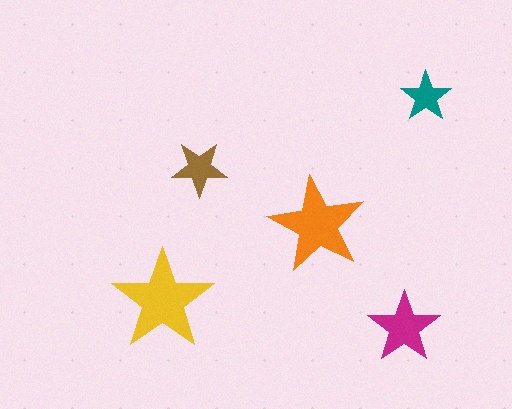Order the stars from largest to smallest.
the yellow one, the orange one, the magenta one, the brown one, the teal one.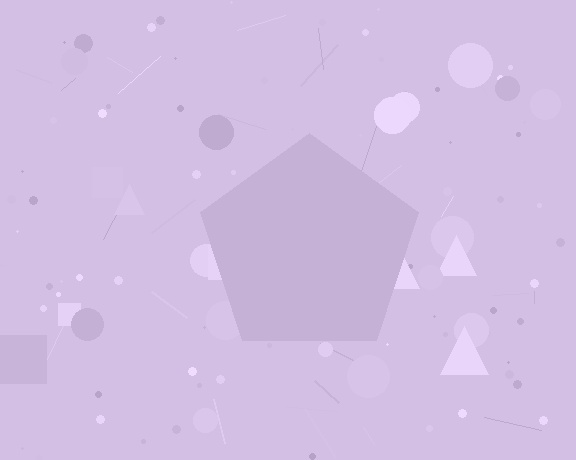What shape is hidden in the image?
A pentagon is hidden in the image.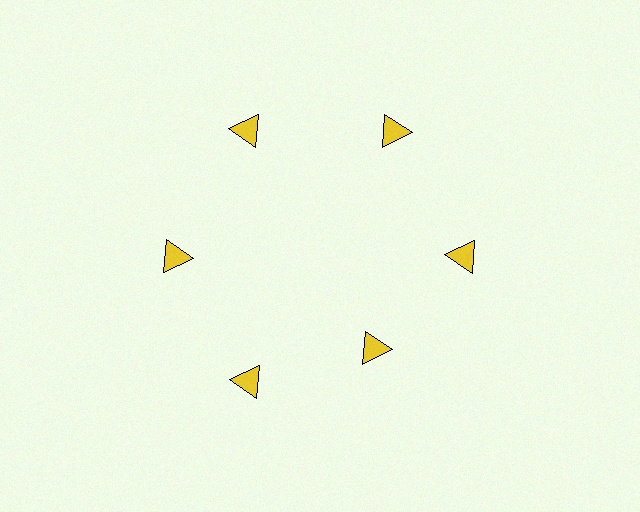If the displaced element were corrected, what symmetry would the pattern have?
It would have 6-fold rotational symmetry — the pattern would map onto itself every 60 degrees.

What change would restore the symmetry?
The symmetry would be restored by moving it outward, back onto the ring so that all 6 triangles sit at equal angles and equal distance from the center.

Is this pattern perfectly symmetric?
No. The 6 yellow triangles are arranged in a ring, but one element near the 5 o'clock position is pulled inward toward the center, breaking the 6-fold rotational symmetry.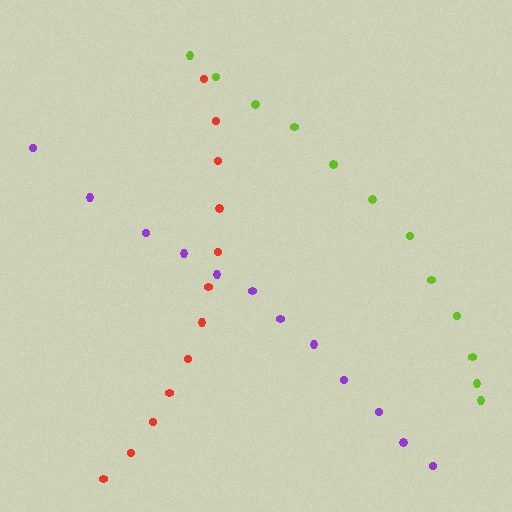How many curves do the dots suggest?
There are 3 distinct paths.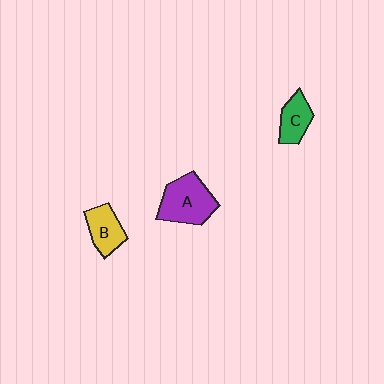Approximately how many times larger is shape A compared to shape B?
Approximately 1.6 times.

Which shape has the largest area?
Shape A (purple).